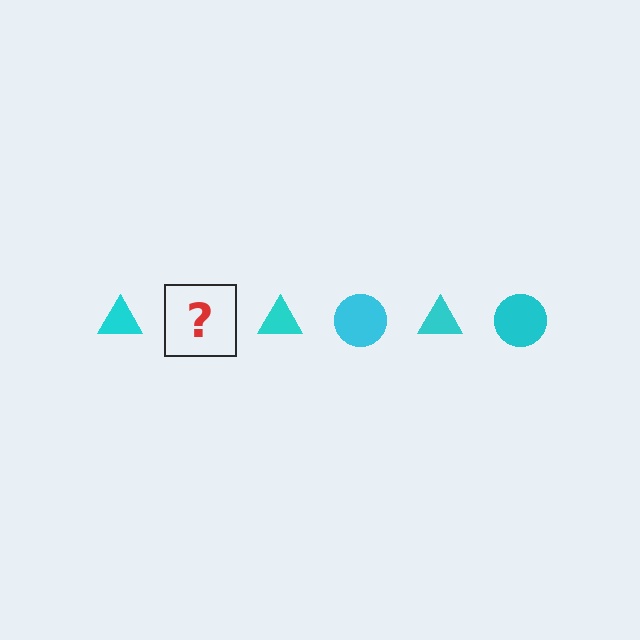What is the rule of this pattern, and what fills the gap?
The rule is that the pattern cycles through triangle, circle shapes in cyan. The gap should be filled with a cyan circle.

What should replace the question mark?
The question mark should be replaced with a cyan circle.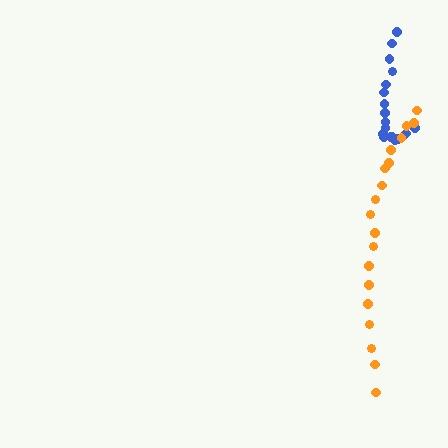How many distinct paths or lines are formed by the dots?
There are 2 distinct paths.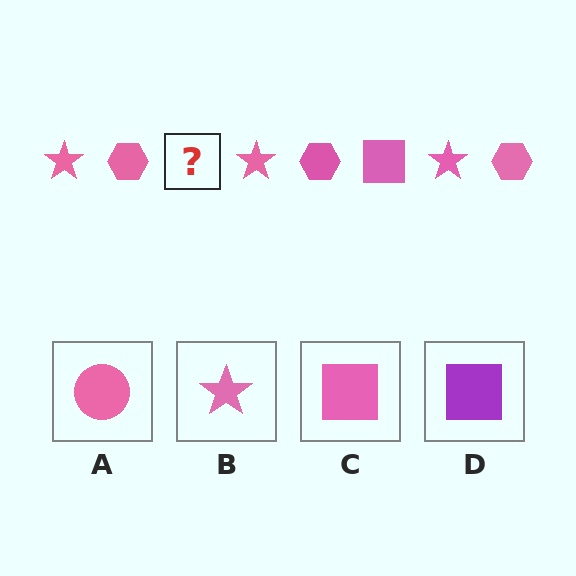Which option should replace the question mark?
Option C.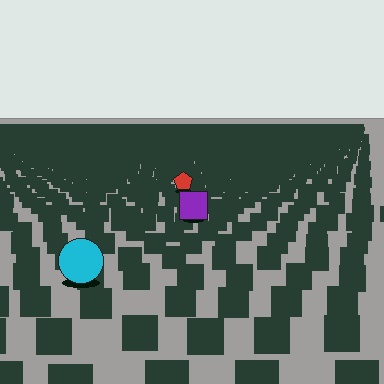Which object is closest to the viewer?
The cyan circle is closest. The texture marks near it are larger and more spread out.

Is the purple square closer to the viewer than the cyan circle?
No. The cyan circle is closer — you can tell from the texture gradient: the ground texture is coarser near it.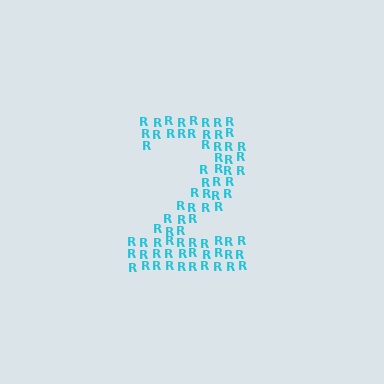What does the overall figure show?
The overall figure shows the digit 2.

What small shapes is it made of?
It is made of small letter R's.